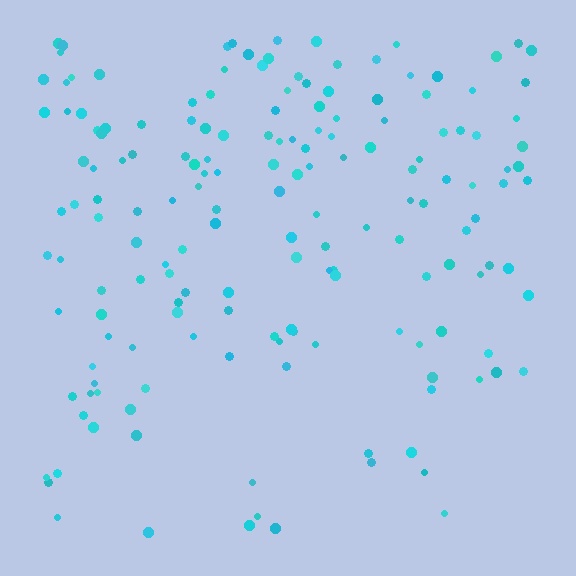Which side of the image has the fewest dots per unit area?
The bottom.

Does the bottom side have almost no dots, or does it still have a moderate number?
Still a moderate number, just noticeably fewer than the top.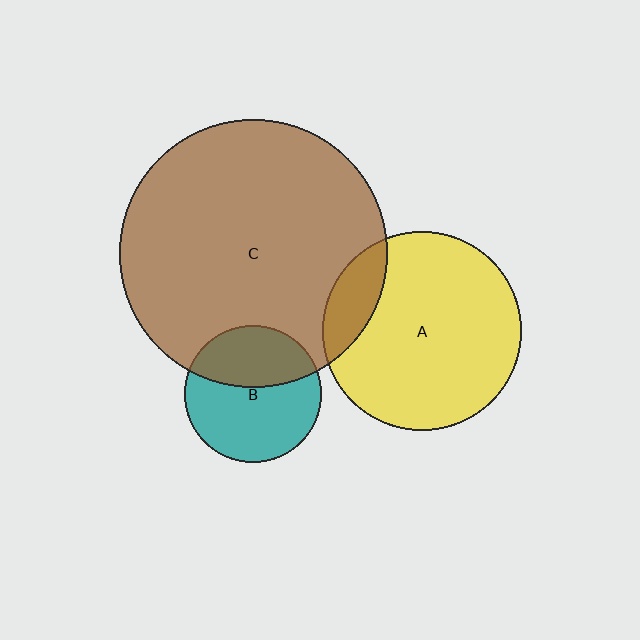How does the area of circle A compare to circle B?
Approximately 2.1 times.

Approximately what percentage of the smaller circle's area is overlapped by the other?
Approximately 15%.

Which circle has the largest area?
Circle C (brown).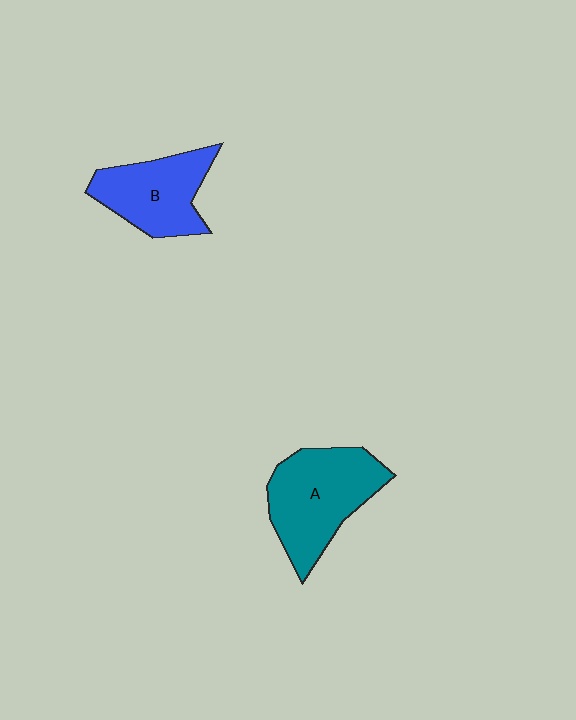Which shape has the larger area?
Shape A (teal).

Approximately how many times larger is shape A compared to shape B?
Approximately 1.3 times.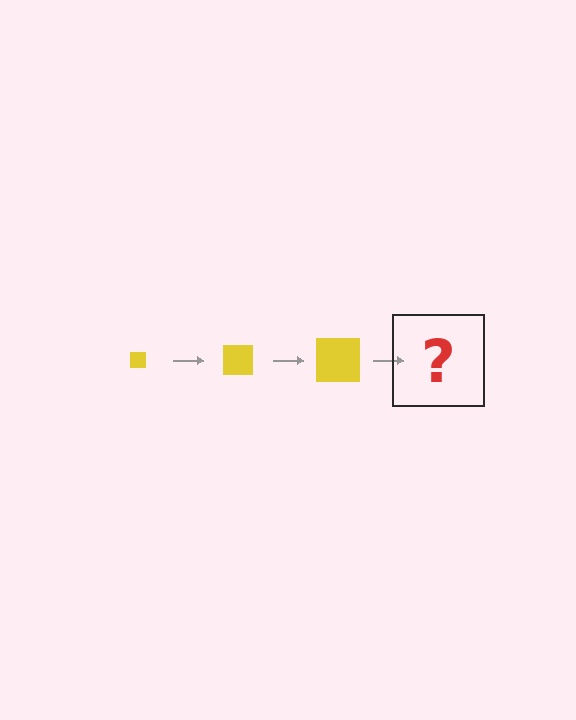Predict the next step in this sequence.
The next step is a yellow square, larger than the previous one.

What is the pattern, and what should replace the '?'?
The pattern is that the square gets progressively larger each step. The '?' should be a yellow square, larger than the previous one.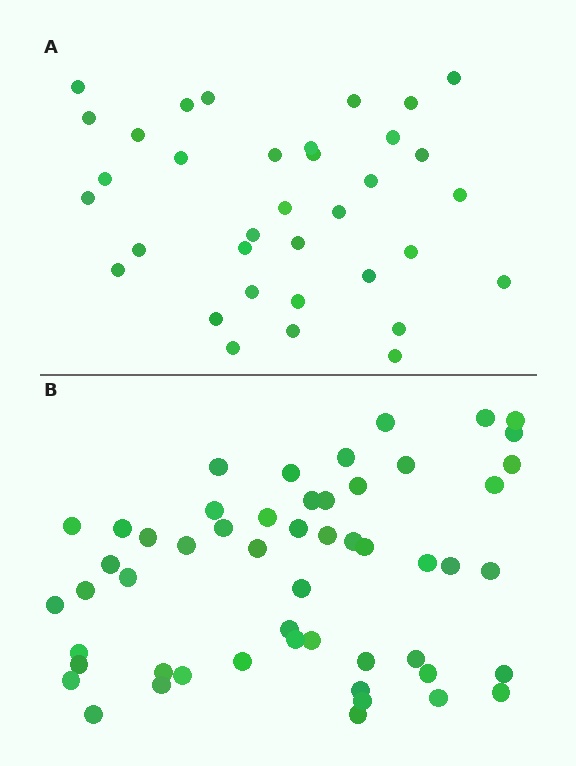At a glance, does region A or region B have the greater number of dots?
Region B (the bottom region) has more dots.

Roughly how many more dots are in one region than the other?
Region B has approximately 20 more dots than region A.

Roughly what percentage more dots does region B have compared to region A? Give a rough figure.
About 50% more.